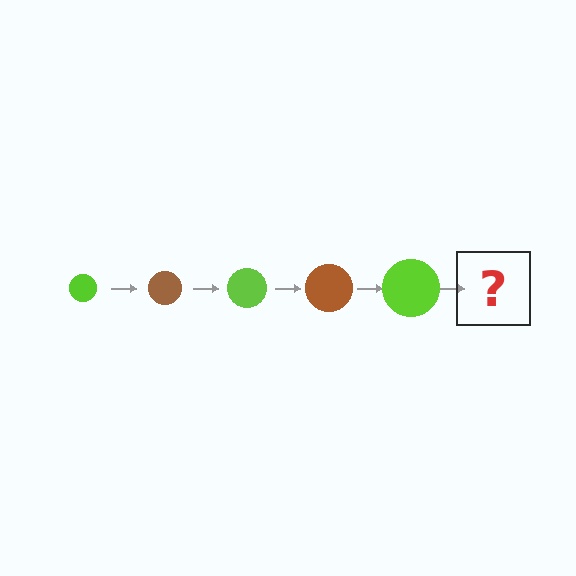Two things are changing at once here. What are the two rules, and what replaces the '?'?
The two rules are that the circle grows larger each step and the color cycles through lime and brown. The '?' should be a brown circle, larger than the previous one.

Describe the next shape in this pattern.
It should be a brown circle, larger than the previous one.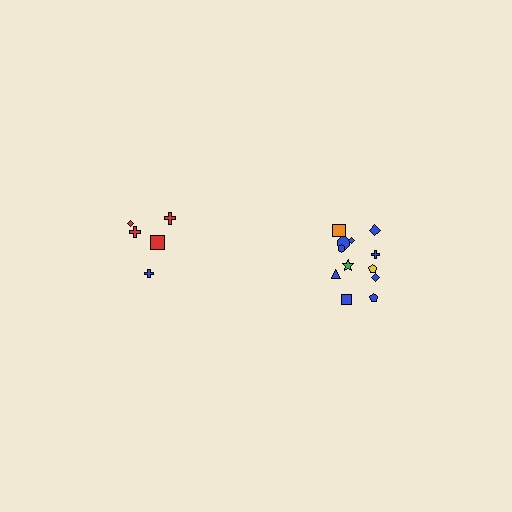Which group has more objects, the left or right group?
The right group.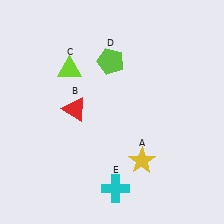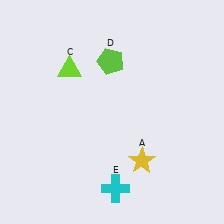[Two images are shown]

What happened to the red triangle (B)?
The red triangle (B) was removed in Image 2. It was in the top-left area of Image 1.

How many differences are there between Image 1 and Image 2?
There is 1 difference between the two images.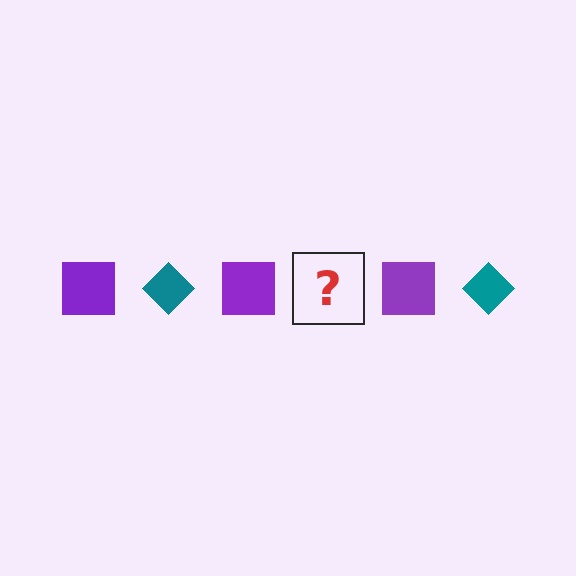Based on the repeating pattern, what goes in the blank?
The blank should be a teal diamond.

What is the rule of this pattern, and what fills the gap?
The rule is that the pattern alternates between purple square and teal diamond. The gap should be filled with a teal diamond.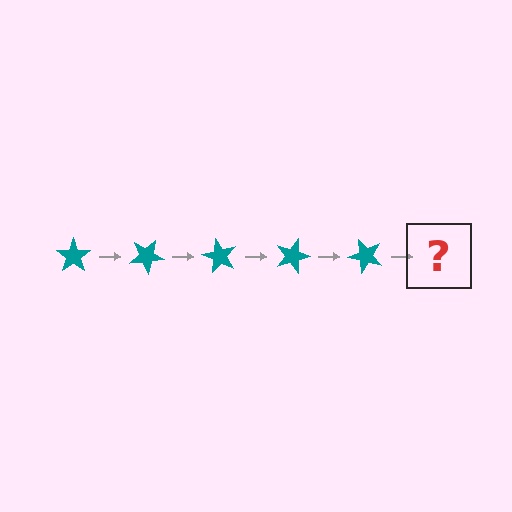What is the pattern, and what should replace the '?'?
The pattern is that the star rotates 30 degrees each step. The '?' should be a teal star rotated 150 degrees.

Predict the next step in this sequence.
The next step is a teal star rotated 150 degrees.